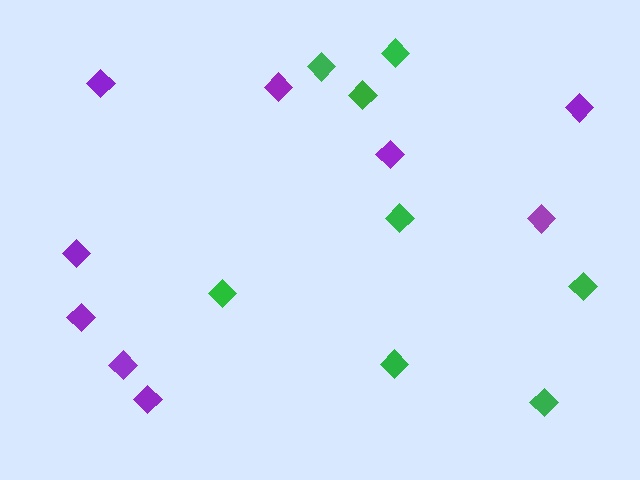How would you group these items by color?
There are 2 groups: one group of purple diamonds (9) and one group of green diamonds (8).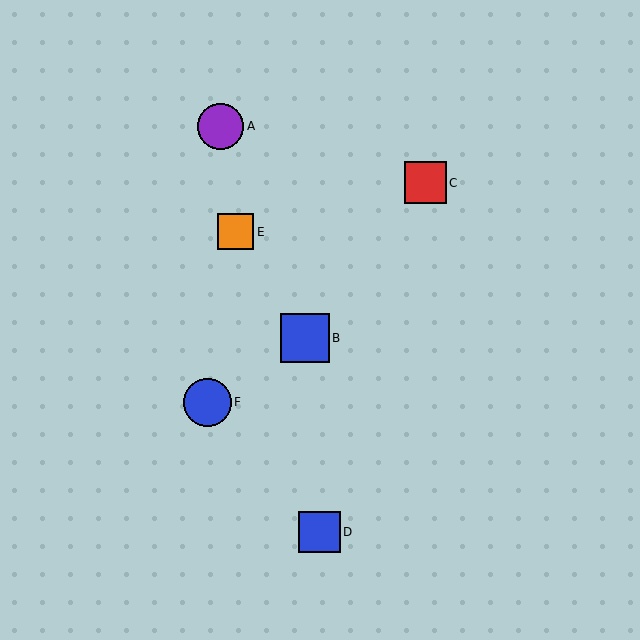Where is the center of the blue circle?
The center of the blue circle is at (207, 402).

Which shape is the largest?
The blue square (labeled B) is the largest.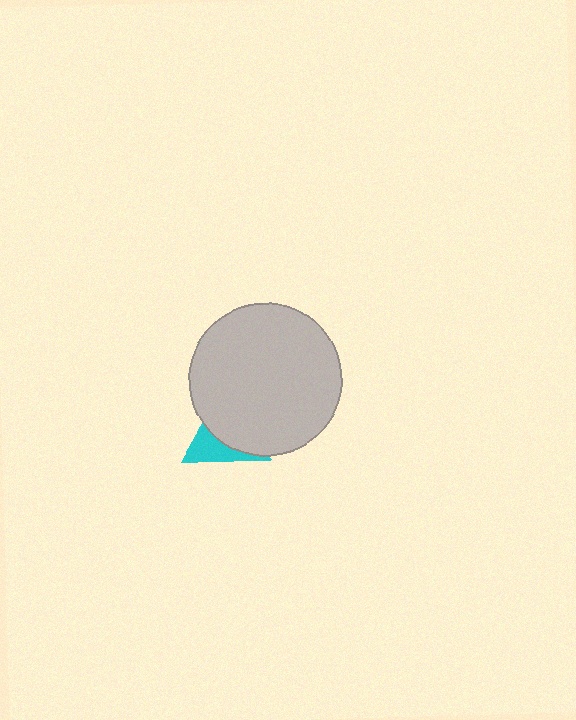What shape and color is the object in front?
The object in front is a light gray circle.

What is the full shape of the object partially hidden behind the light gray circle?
The partially hidden object is a cyan triangle.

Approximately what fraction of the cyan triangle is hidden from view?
Roughly 63% of the cyan triangle is hidden behind the light gray circle.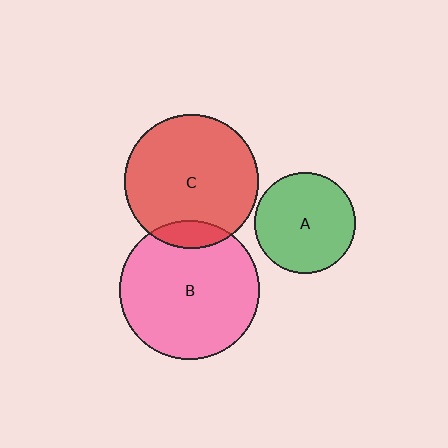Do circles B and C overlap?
Yes.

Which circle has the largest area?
Circle B (pink).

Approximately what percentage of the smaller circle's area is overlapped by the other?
Approximately 10%.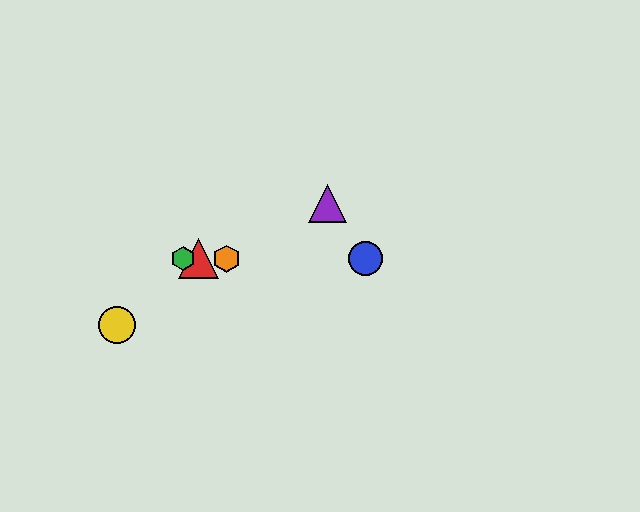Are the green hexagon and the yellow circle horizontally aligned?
No, the green hexagon is at y≈259 and the yellow circle is at y≈325.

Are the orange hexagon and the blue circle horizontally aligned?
Yes, both are at y≈259.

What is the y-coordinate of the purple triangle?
The purple triangle is at y≈203.